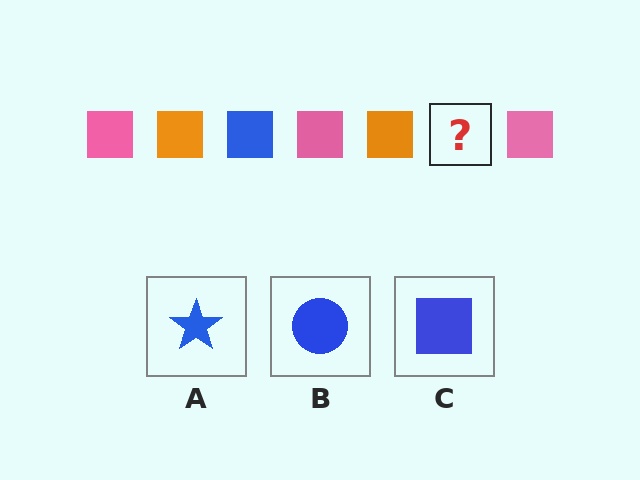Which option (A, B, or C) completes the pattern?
C.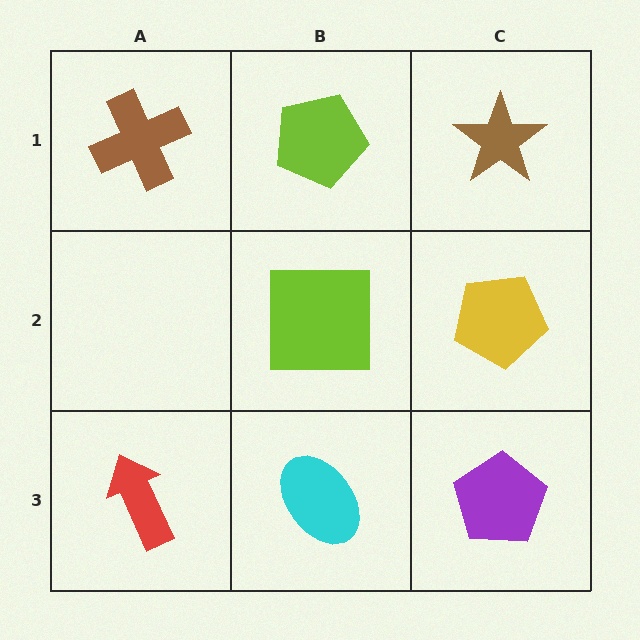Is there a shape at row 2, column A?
No, that cell is empty.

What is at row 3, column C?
A purple pentagon.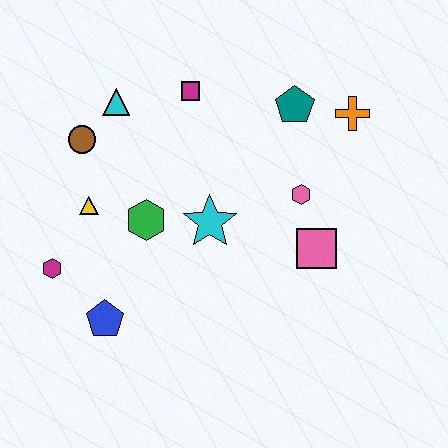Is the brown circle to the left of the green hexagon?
Yes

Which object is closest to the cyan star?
The green hexagon is closest to the cyan star.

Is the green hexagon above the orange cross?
No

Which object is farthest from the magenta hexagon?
The orange cross is farthest from the magenta hexagon.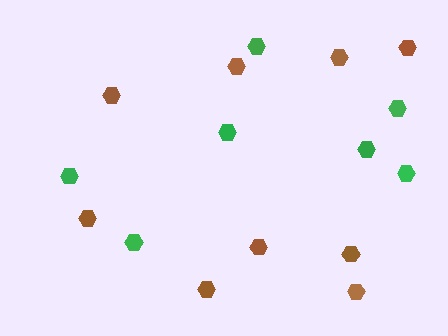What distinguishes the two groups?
There are 2 groups: one group of green hexagons (7) and one group of brown hexagons (9).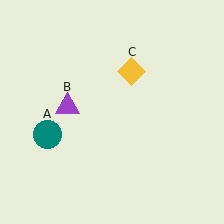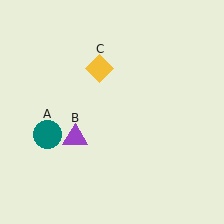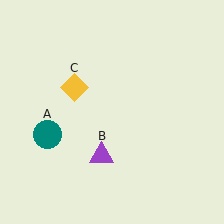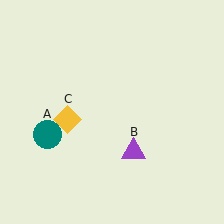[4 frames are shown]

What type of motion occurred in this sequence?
The purple triangle (object B), yellow diamond (object C) rotated counterclockwise around the center of the scene.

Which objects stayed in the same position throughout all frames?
Teal circle (object A) remained stationary.